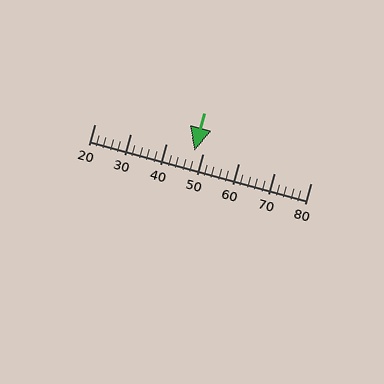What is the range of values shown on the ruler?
The ruler shows values from 20 to 80.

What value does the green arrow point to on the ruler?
The green arrow points to approximately 48.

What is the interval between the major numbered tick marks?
The major tick marks are spaced 10 units apart.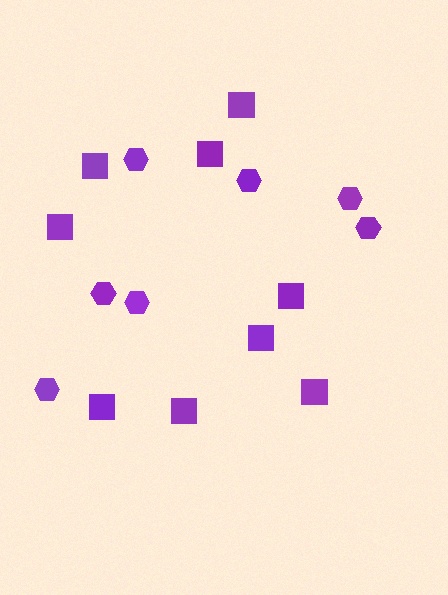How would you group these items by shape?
There are 2 groups: one group of squares (9) and one group of hexagons (7).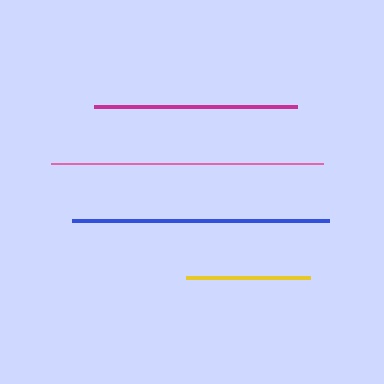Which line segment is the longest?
The pink line is the longest at approximately 272 pixels.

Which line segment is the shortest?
The yellow line is the shortest at approximately 124 pixels.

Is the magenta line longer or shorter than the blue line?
The blue line is longer than the magenta line.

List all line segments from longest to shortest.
From longest to shortest: pink, blue, magenta, yellow.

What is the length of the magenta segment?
The magenta segment is approximately 203 pixels long.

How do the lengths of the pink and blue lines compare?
The pink and blue lines are approximately the same length.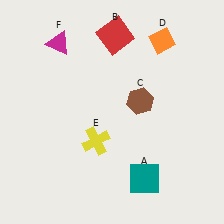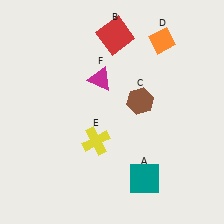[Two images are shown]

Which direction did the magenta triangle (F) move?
The magenta triangle (F) moved right.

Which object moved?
The magenta triangle (F) moved right.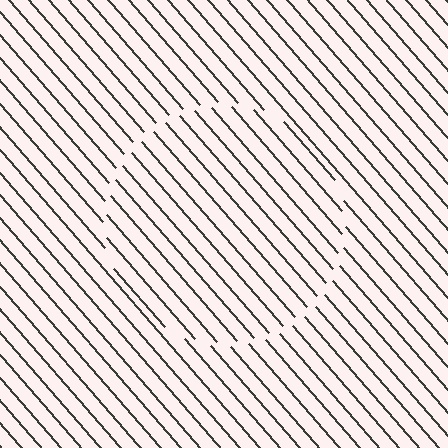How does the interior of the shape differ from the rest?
The interior of the shape contains the same grating, shifted by half a period — the contour is defined by the phase discontinuity where line-ends from the inner and outer gratings abut.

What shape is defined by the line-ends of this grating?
An illusory circle. The interior of the shape contains the same grating, shifted by half a period — the contour is defined by the phase discontinuity where line-ends from the inner and outer gratings abut.